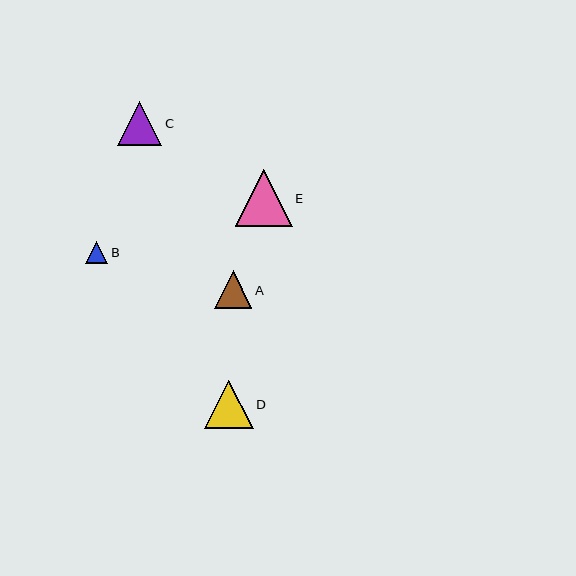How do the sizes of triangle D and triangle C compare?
Triangle D and triangle C are approximately the same size.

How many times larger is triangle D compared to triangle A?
Triangle D is approximately 1.3 times the size of triangle A.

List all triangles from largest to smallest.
From largest to smallest: E, D, C, A, B.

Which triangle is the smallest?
Triangle B is the smallest with a size of approximately 22 pixels.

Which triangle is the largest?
Triangle E is the largest with a size of approximately 57 pixels.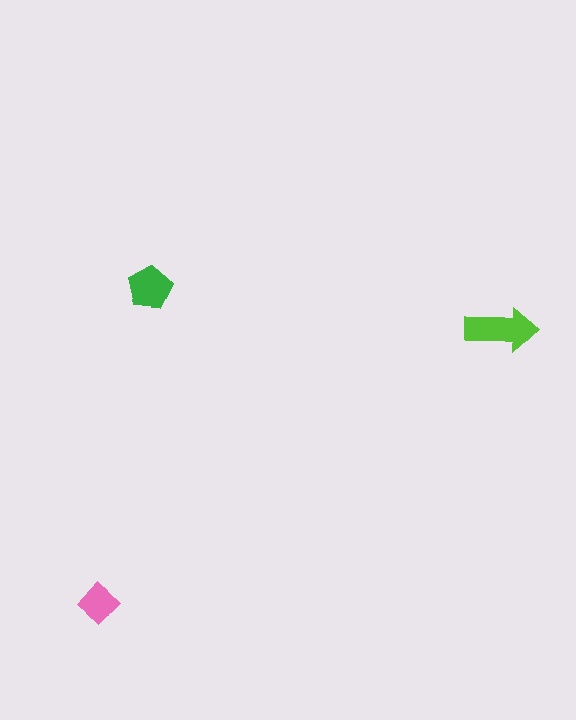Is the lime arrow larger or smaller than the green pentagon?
Larger.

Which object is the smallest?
The pink diamond.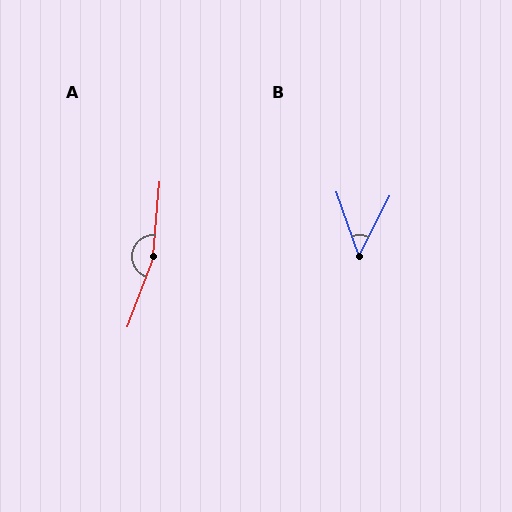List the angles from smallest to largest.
B (46°), A (165°).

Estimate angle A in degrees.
Approximately 165 degrees.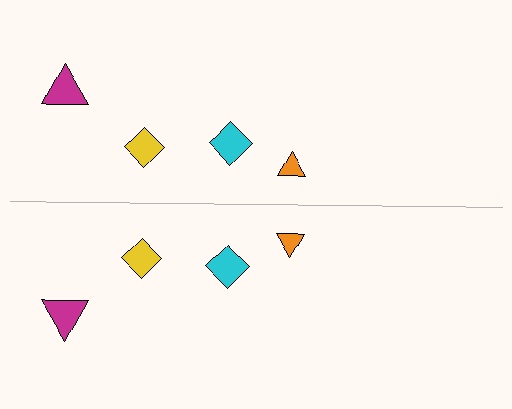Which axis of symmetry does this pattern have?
The pattern has a horizontal axis of symmetry running through the center of the image.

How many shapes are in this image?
There are 8 shapes in this image.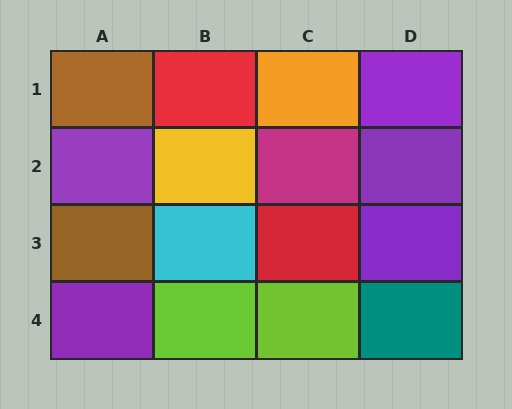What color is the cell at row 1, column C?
Orange.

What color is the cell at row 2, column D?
Purple.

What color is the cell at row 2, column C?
Magenta.